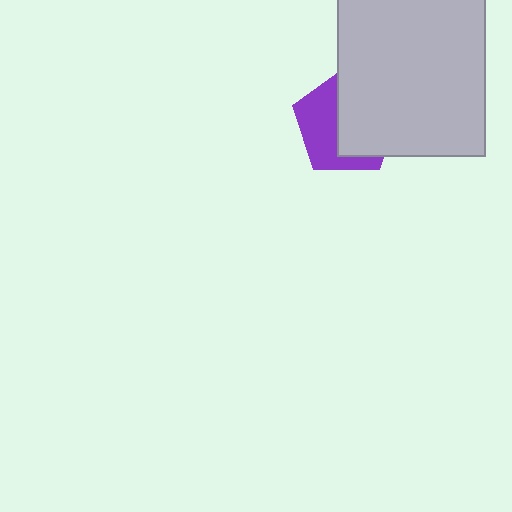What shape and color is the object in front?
The object in front is a light gray rectangle.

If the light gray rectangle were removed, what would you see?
You would see the complete purple pentagon.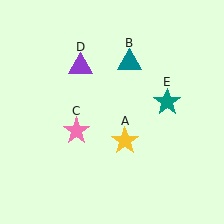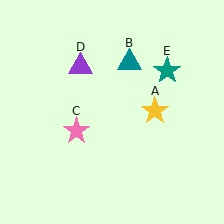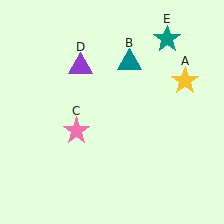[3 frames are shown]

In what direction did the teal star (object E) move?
The teal star (object E) moved up.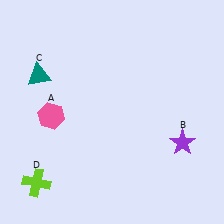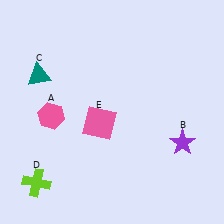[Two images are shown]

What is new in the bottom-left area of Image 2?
A pink square (E) was added in the bottom-left area of Image 2.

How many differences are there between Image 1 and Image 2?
There is 1 difference between the two images.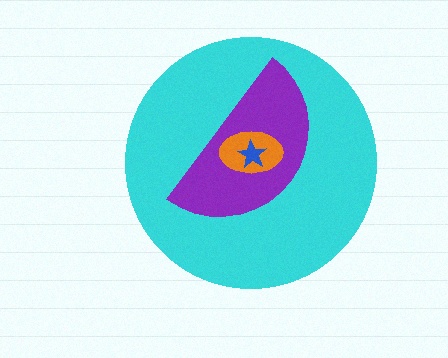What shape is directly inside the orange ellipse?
The blue star.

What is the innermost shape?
The blue star.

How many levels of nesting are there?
4.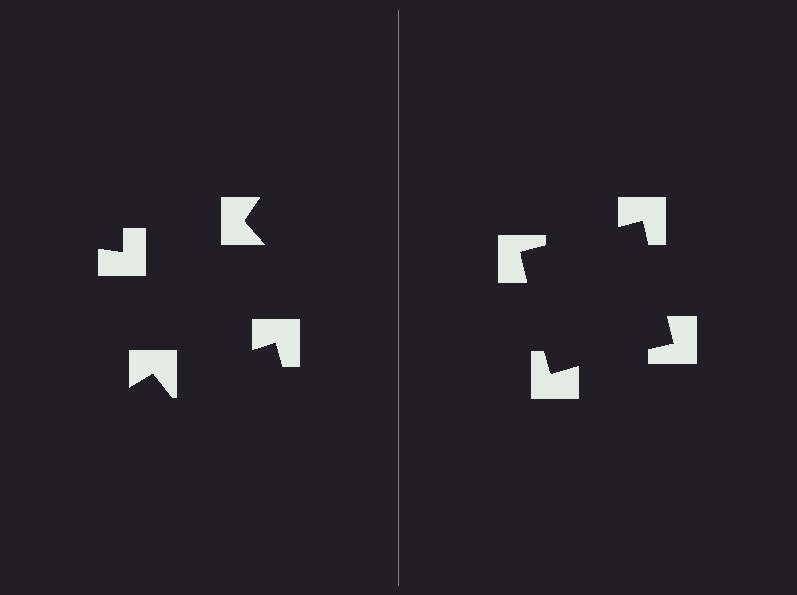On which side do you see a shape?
An illusory square appears on the right side. On the left side the wedge cuts are rotated, so no coherent shape forms.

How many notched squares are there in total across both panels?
8 — 4 on each side.